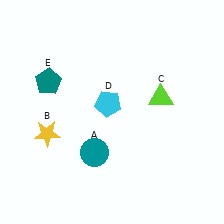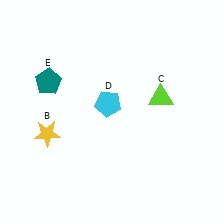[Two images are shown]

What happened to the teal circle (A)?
The teal circle (A) was removed in Image 2. It was in the bottom-left area of Image 1.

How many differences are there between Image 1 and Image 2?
There is 1 difference between the two images.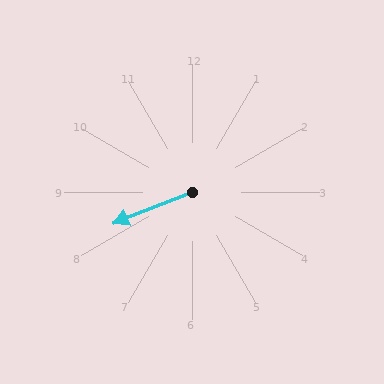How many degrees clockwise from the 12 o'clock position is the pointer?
Approximately 248 degrees.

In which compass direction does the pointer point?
West.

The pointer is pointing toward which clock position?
Roughly 8 o'clock.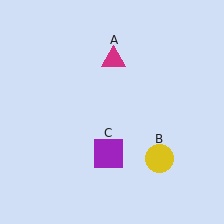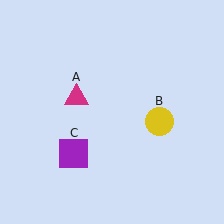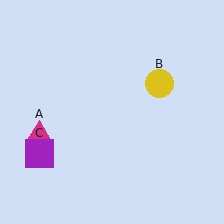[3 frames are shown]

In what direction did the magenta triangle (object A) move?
The magenta triangle (object A) moved down and to the left.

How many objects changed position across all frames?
3 objects changed position: magenta triangle (object A), yellow circle (object B), purple square (object C).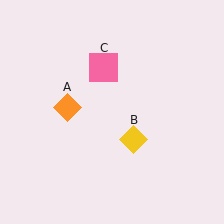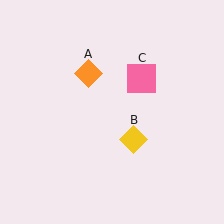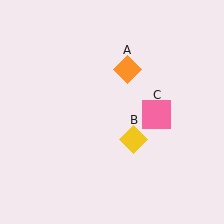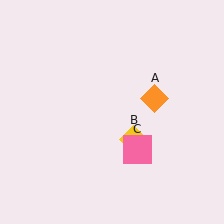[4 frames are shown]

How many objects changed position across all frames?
2 objects changed position: orange diamond (object A), pink square (object C).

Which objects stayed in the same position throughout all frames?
Yellow diamond (object B) remained stationary.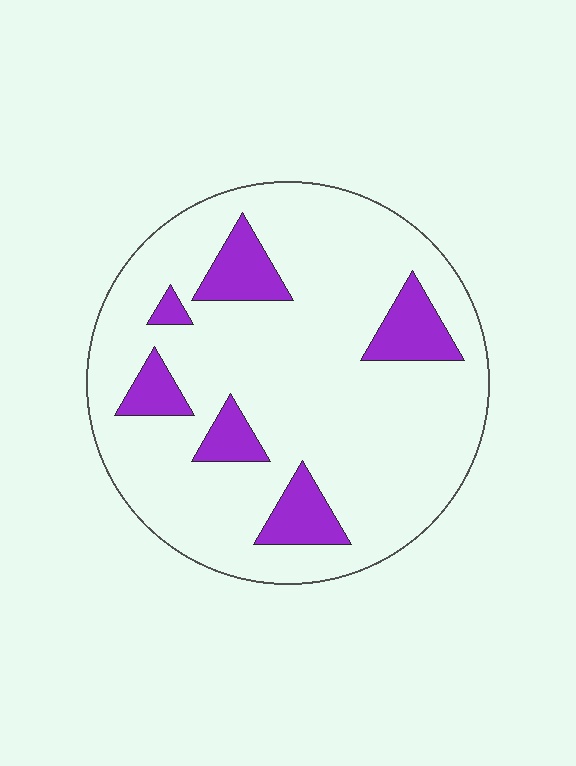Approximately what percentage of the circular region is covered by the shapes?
Approximately 15%.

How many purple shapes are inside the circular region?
6.